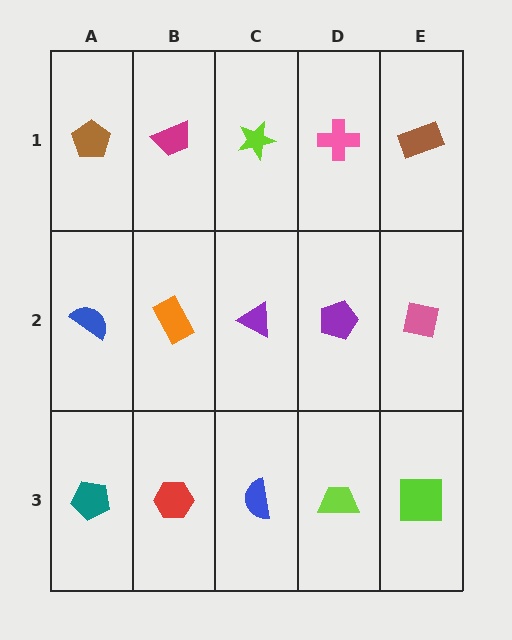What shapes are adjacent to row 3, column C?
A purple triangle (row 2, column C), a red hexagon (row 3, column B), a lime trapezoid (row 3, column D).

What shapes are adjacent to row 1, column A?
A blue semicircle (row 2, column A), a magenta trapezoid (row 1, column B).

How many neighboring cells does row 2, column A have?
3.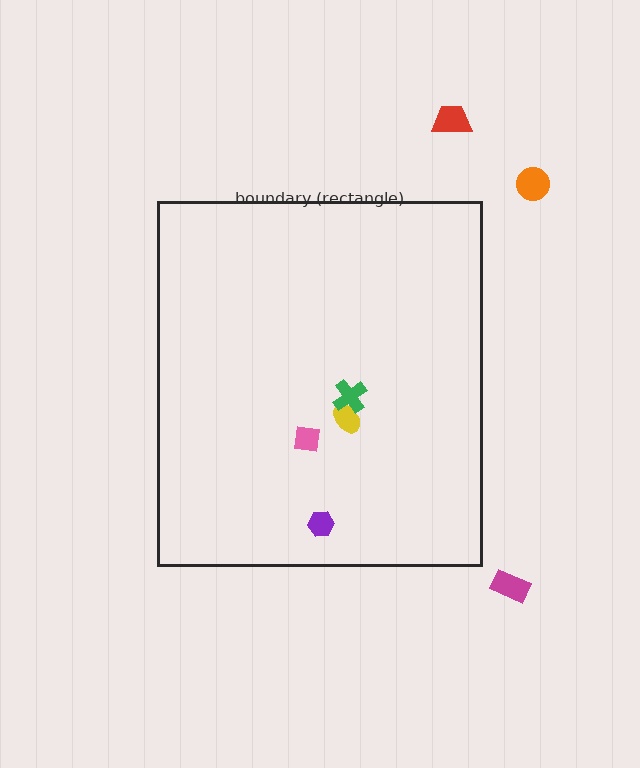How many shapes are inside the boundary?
4 inside, 3 outside.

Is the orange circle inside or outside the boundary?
Outside.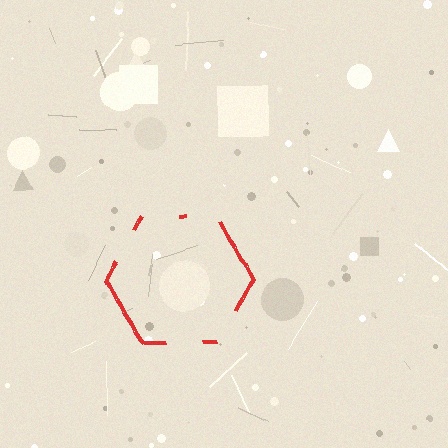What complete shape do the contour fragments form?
The contour fragments form a hexagon.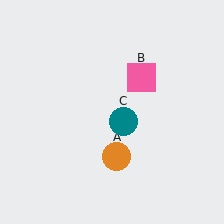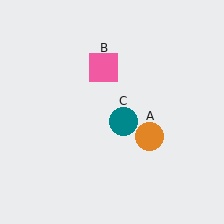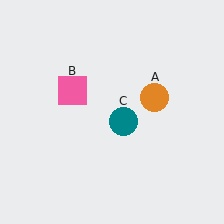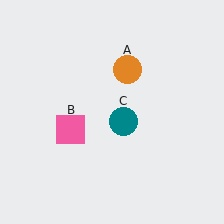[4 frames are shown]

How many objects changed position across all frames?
2 objects changed position: orange circle (object A), pink square (object B).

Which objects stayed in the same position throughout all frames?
Teal circle (object C) remained stationary.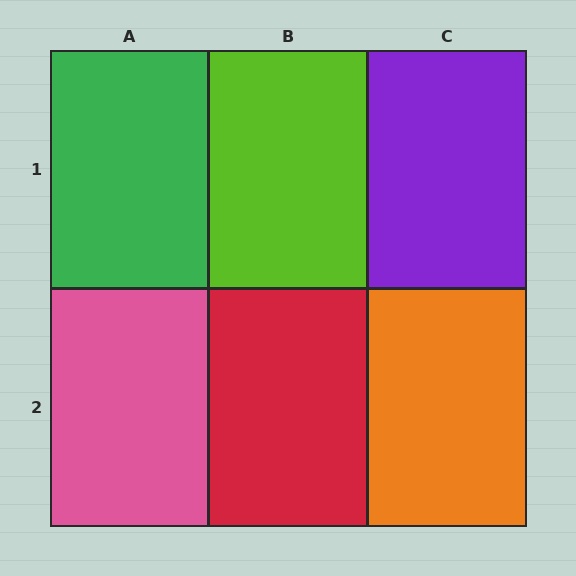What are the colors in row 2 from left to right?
Pink, red, orange.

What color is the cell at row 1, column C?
Purple.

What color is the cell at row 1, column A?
Green.